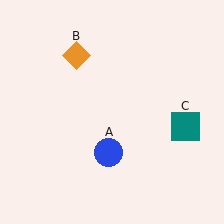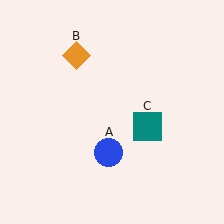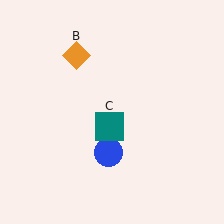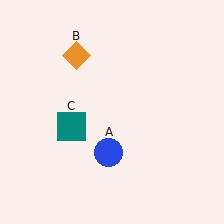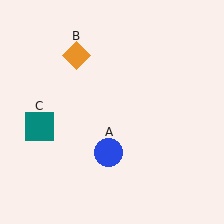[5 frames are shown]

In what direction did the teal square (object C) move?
The teal square (object C) moved left.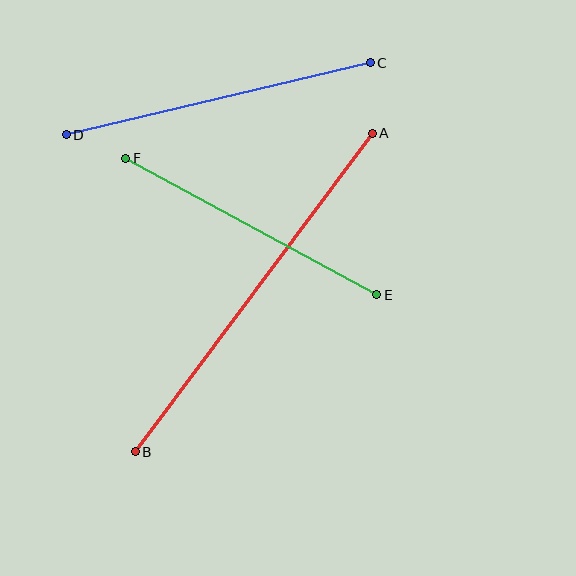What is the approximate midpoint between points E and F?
The midpoint is at approximately (251, 227) pixels.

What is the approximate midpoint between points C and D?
The midpoint is at approximately (218, 99) pixels.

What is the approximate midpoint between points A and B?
The midpoint is at approximately (254, 292) pixels.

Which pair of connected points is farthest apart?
Points A and B are farthest apart.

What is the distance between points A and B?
The distance is approximately 397 pixels.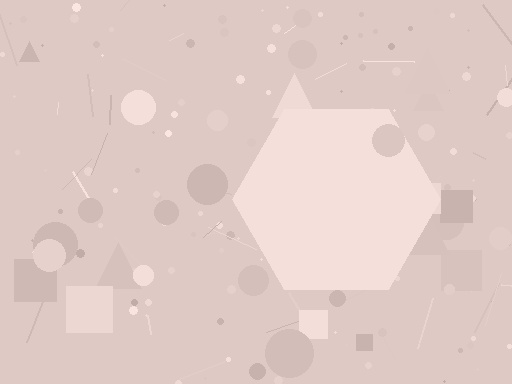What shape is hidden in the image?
A hexagon is hidden in the image.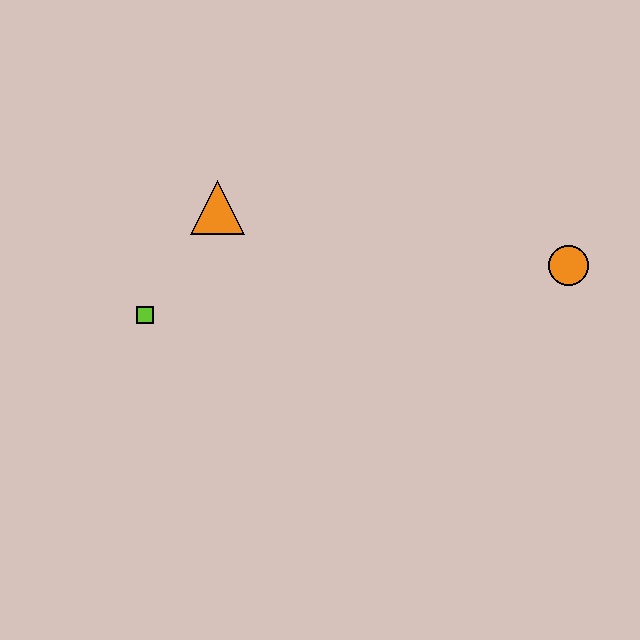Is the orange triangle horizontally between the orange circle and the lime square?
Yes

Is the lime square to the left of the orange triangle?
Yes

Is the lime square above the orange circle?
No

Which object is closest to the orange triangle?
The lime square is closest to the orange triangle.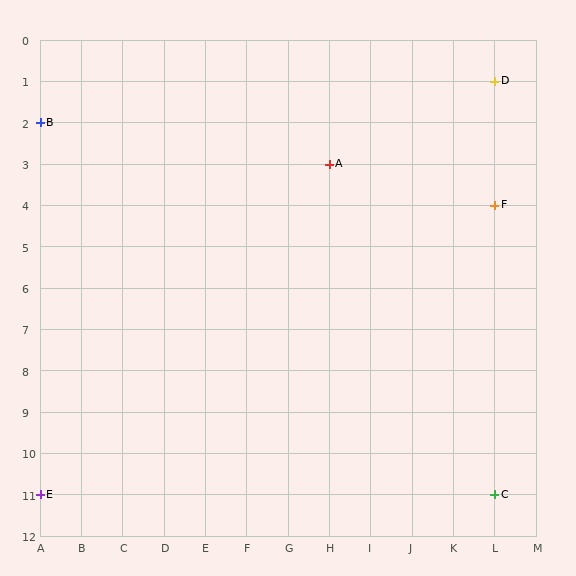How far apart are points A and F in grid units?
Points A and F are 4 columns and 1 row apart (about 4.1 grid units diagonally).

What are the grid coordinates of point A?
Point A is at grid coordinates (H, 3).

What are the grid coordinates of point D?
Point D is at grid coordinates (L, 1).